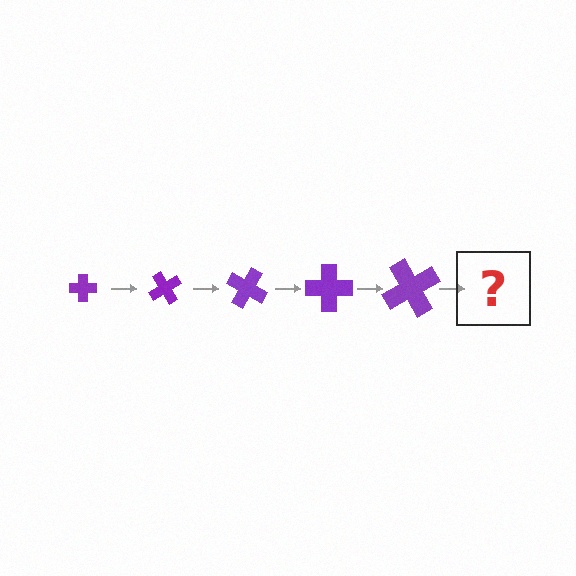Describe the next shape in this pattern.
It should be a cross, larger than the previous one and rotated 300 degrees from the start.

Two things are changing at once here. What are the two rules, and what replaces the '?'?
The two rules are that the cross grows larger each step and it rotates 60 degrees each step. The '?' should be a cross, larger than the previous one and rotated 300 degrees from the start.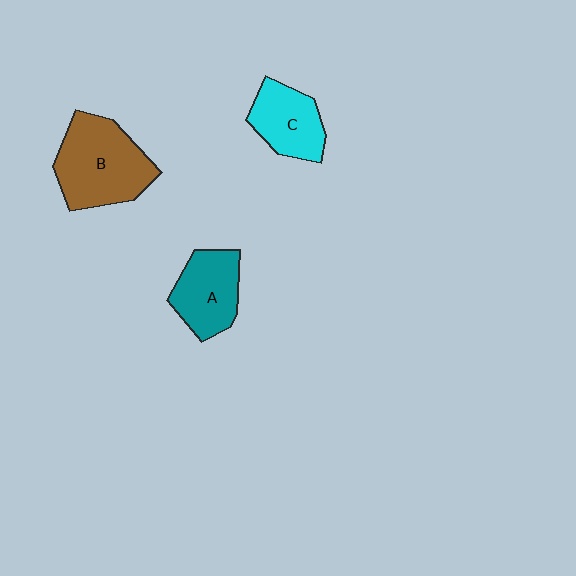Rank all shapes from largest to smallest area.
From largest to smallest: B (brown), A (teal), C (cyan).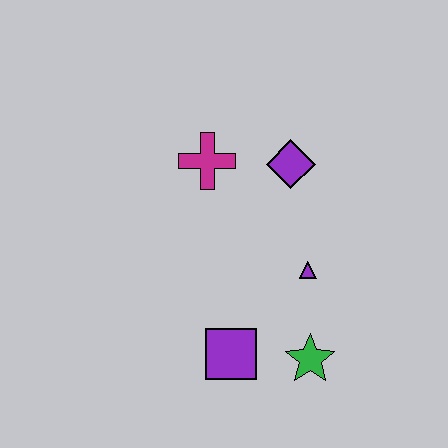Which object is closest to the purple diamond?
The magenta cross is closest to the purple diamond.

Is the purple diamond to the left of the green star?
Yes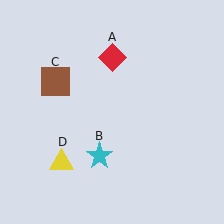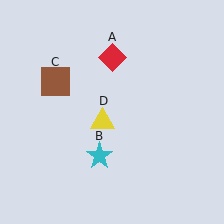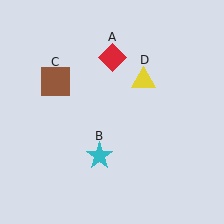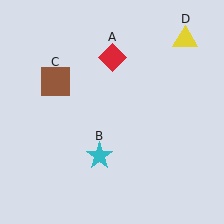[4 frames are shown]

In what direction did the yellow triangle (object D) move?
The yellow triangle (object D) moved up and to the right.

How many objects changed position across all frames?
1 object changed position: yellow triangle (object D).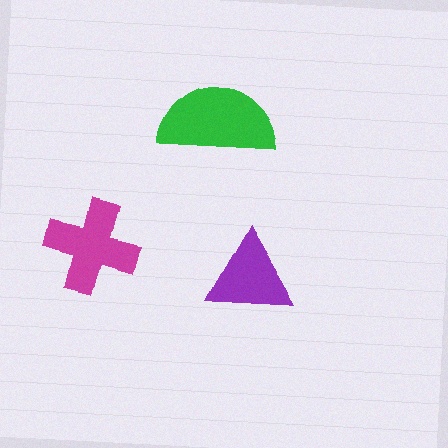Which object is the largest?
The green semicircle.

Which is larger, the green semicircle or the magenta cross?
The green semicircle.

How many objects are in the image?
There are 3 objects in the image.